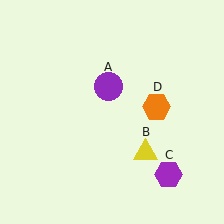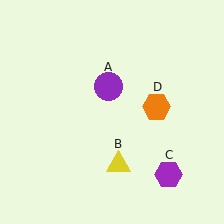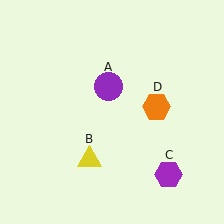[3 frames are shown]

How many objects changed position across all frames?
1 object changed position: yellow triangle (object B).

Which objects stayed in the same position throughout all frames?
Purple circle (object A) and purple hexagon (object C) and orange hexagon (object D) remained stationary.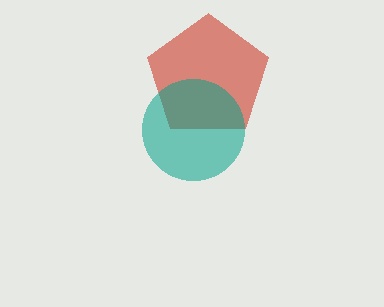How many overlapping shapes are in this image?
There are 2 overlapping shapes in the image.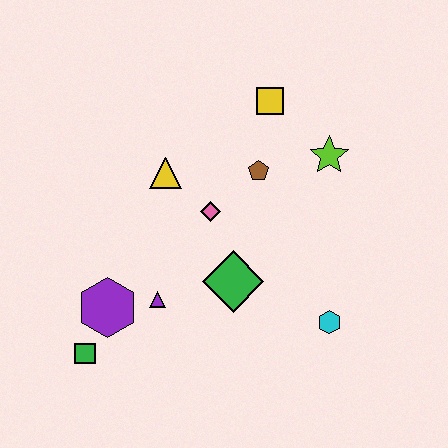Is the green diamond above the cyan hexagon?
Yes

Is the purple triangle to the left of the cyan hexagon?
Yes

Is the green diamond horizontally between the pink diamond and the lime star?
Yes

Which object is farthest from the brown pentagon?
The green square is farthest from the brown pentagon.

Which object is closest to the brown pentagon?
The pink diamond is closest to the brown pentagon.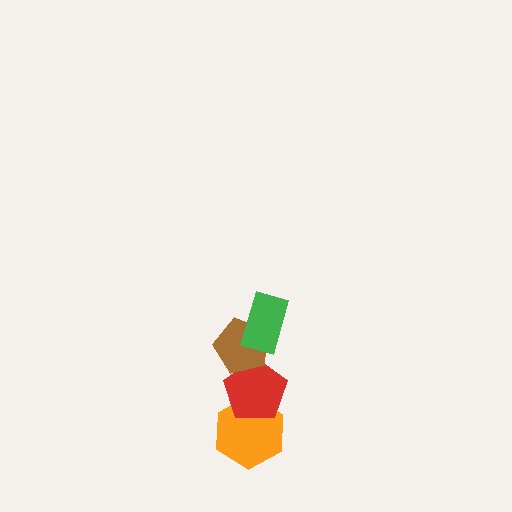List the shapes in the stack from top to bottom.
From top to bottom: the green rectangle, the brown pentagon, the red pentagon, the orange hexagon.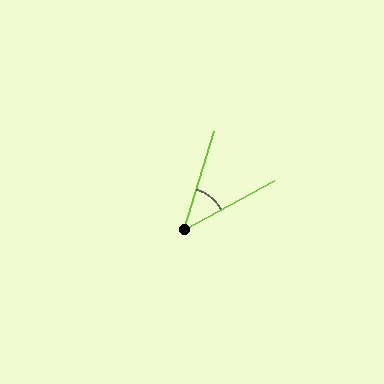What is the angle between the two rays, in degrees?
Approximately 45 degrees.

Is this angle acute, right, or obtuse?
It is acute.